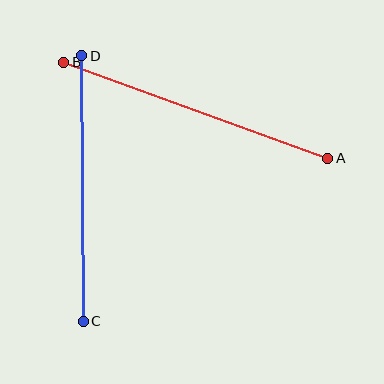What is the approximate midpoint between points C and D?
The midpoint is at approximately (82, 188) pixels.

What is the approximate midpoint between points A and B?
The midpoint is at approximately (196, 110) pixels.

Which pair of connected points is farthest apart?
Points A and B are farthest apart.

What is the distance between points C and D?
The distance is approximately 266 pixels.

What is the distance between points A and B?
The distance is approximately 281 pixels.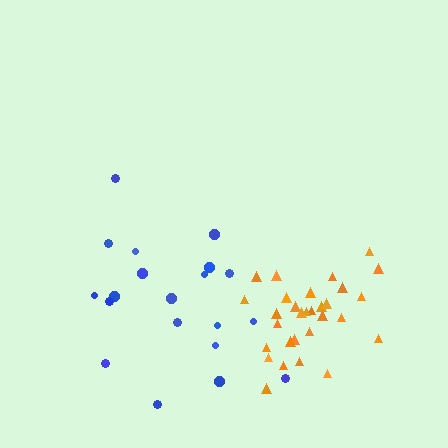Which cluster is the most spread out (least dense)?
Blue.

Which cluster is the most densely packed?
Orange.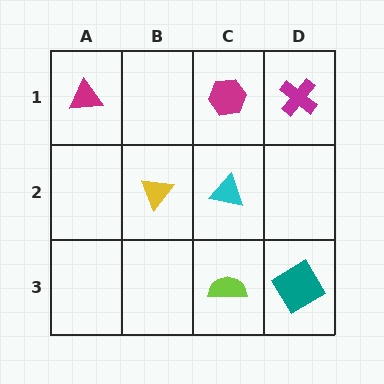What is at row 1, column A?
A magenta triangle.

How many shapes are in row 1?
3 shapes.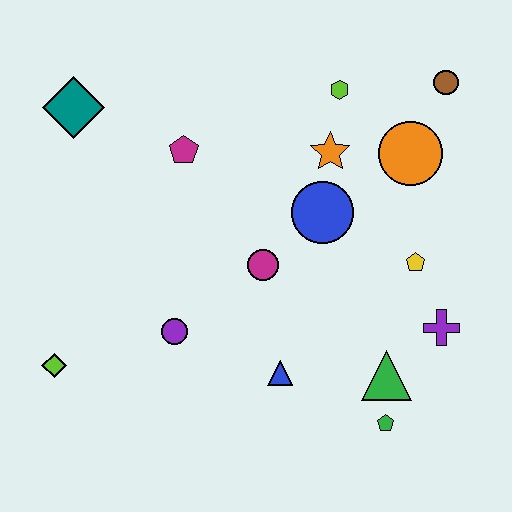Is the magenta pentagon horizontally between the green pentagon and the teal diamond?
Yes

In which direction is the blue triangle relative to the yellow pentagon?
The blue triangle is to the left of the yellow pentagon.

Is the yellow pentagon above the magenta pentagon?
No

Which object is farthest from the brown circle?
The lime diamond is farthest from the brown circle.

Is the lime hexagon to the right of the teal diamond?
Yes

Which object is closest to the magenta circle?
The blue circle is closest to the magenta circle.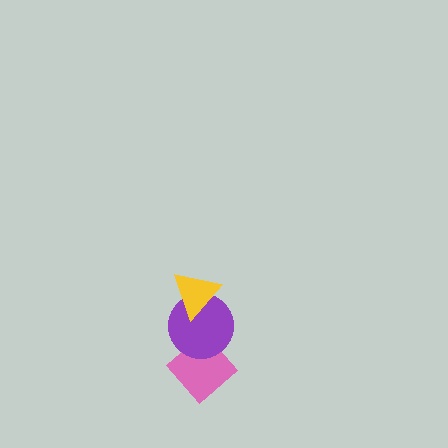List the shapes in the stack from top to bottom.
From top to bottom: the yellow triangle, the purple circle, the pink diamond.